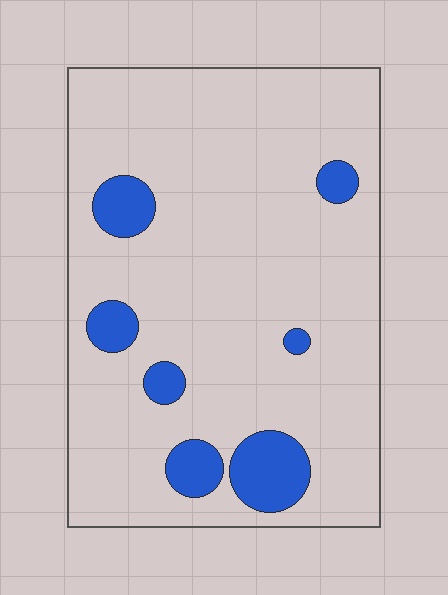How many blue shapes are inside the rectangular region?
7.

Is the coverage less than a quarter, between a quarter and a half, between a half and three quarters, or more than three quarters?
Less than a quarter.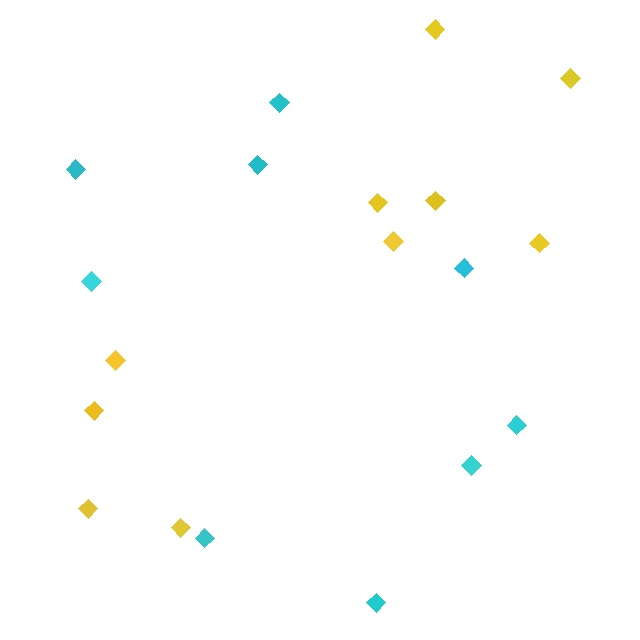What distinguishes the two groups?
There are 2 groups: one group of yellow diamonds (10) and one group of cyan diamonds (9).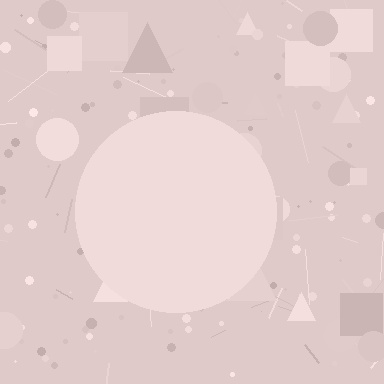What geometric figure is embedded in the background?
A circle is embedded in the background.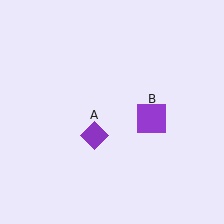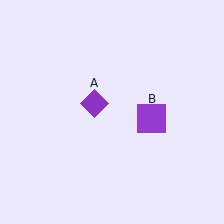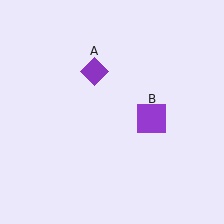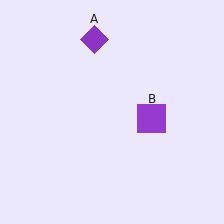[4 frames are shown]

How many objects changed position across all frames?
1 object changed position: purple diamond (object A).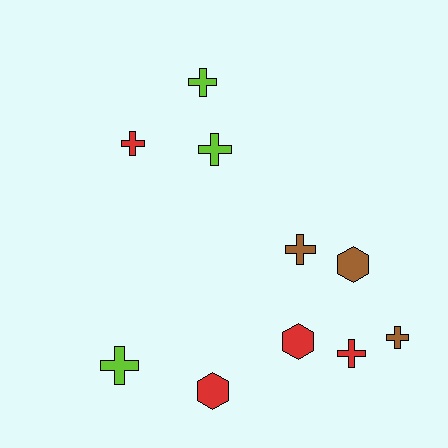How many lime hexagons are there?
There are no lime hexagons.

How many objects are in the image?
There are 10 objects.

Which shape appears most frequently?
Cross, with 7 objects.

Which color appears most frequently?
Red, with 4 objects.